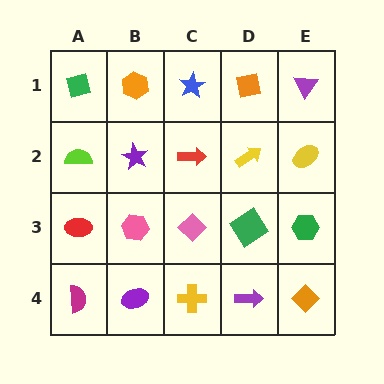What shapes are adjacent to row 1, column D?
A yellow arrow (row 2, column D), a blue star (row 1, column C), a purple triangle (row 1, column E).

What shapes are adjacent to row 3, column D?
A yellow arrow (row 2, column D), a purple arrow (row 4, column D), a pink diamond (row 3, column C), a green hexagon (row 3, column E).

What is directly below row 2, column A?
A red ellipse.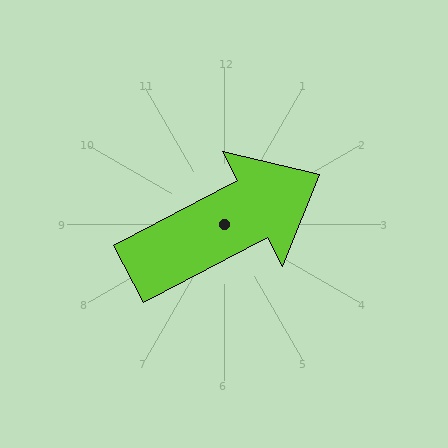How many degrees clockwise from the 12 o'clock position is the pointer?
Approximately 62 degrees.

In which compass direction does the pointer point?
Northeast.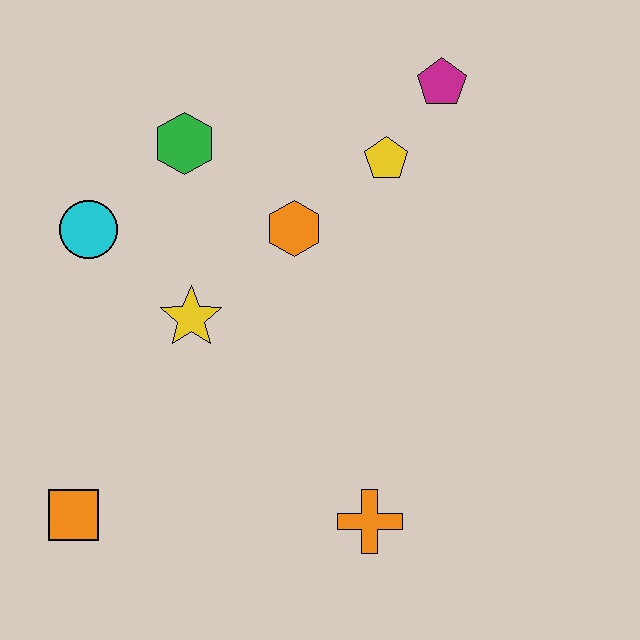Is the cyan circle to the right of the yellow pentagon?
No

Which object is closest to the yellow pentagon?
The magenta pentagon is closest to the yellow pentagon.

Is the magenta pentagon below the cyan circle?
No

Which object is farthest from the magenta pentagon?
The orange square is farthest from the magenta pentagon.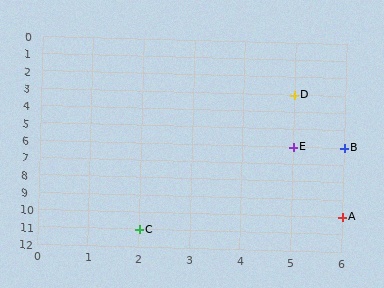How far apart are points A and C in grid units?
Points A and C are 4 columns and 1 row apart (about 4.1 grid units diagonally).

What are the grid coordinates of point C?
Point C is at grid coordinates (2, 11).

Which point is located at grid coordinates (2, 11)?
Point C is at (2, 11).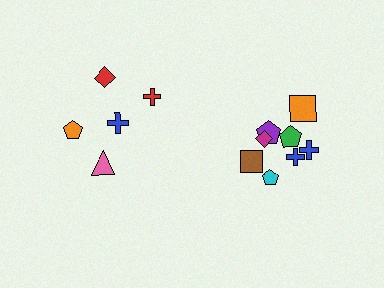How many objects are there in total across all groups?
There are 13 objects.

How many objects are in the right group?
There are 8 objects.